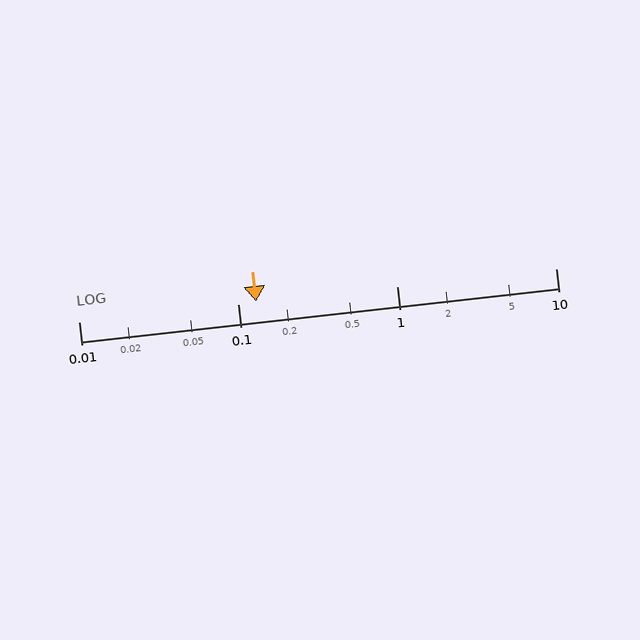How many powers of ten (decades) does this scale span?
The scale spans 3 decades, from 0.01 to 10.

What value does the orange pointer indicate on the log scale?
The pointer indicates approximately 0.13.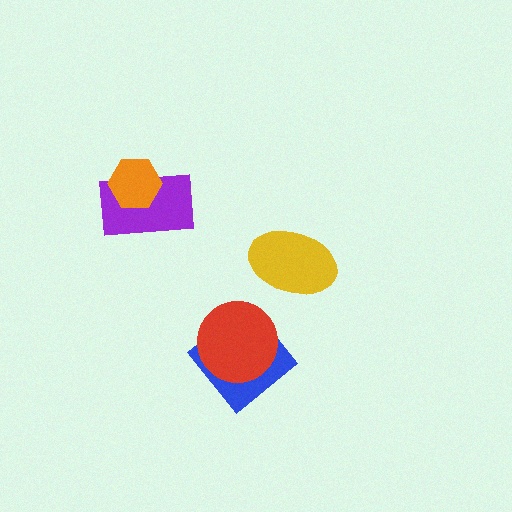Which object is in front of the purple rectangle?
The orange hexagon is in front of the purple rectangle.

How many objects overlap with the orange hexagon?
1 object overlaps with the orange hexagon.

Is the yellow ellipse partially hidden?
No, no other shape covers it.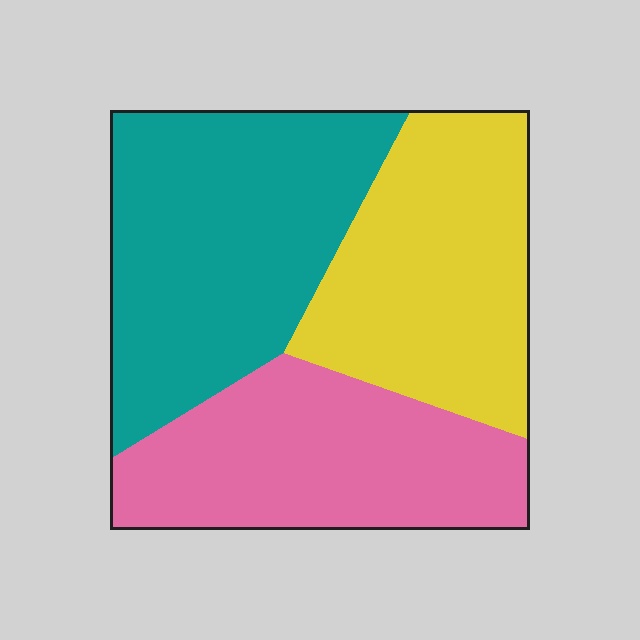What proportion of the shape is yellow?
Yellow covers around 30% of the shape.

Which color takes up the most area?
Teal, at roughly 40%.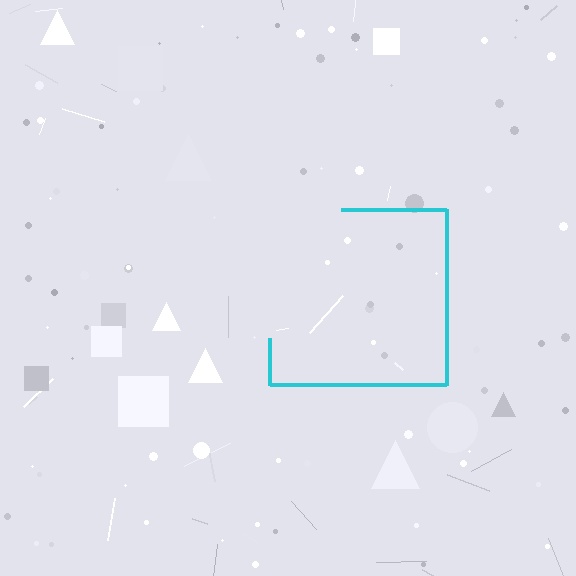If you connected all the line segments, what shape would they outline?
They would outline a square.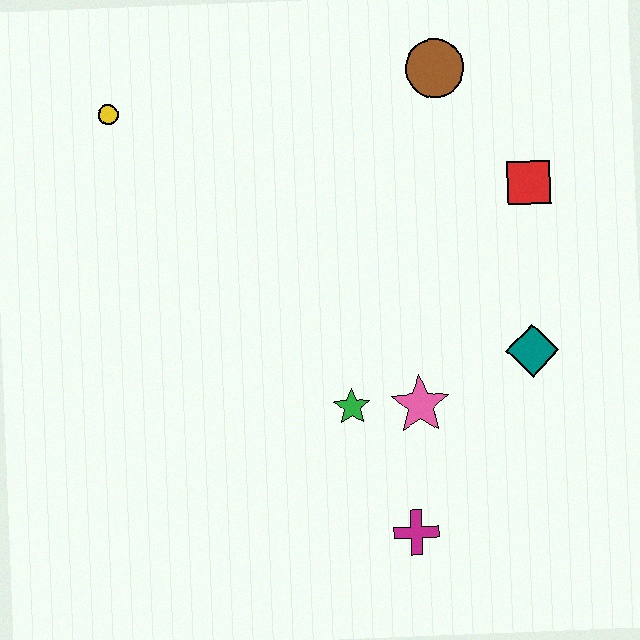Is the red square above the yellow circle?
No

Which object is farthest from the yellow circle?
The magenta cross is farthest from the yellow circle.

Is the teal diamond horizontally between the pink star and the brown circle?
No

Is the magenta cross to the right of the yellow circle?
Yes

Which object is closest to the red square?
The brown circle is closest to the red square.